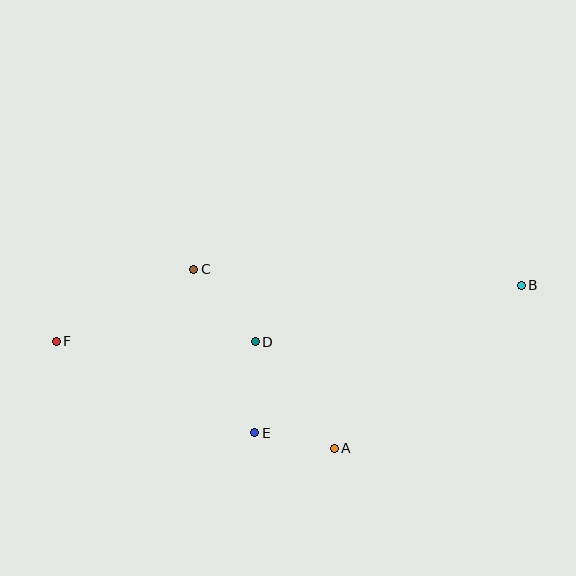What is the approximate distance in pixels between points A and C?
The distance between A and C is approximately 228 pixels.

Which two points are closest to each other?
Points A and E are closest to each other.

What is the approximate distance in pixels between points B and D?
The distance between B and D is approximately 272 pixels.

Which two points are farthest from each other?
Points B and F are farthest from each other.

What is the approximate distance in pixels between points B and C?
The distance between B and C is approximately 328 pixels.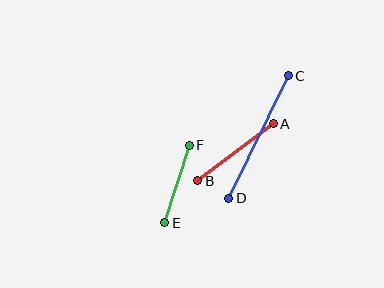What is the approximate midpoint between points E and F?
The midpoint is at approximately (177, 184) pixels.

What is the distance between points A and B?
The distance is approximately 94 pixels.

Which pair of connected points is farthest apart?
Points C and D are farthest apart.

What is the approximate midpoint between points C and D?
The midpoint is at approximately (258, 137) pixels.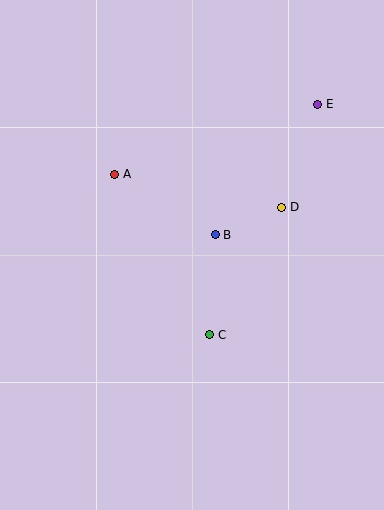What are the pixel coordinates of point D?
Point D is at (282, 207).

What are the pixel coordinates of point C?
Point C is at (210, 335).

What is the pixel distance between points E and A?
The distance between E and A is 215 pixels.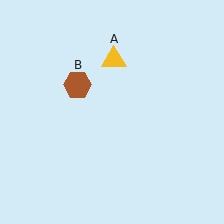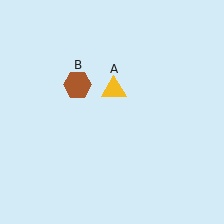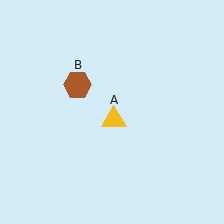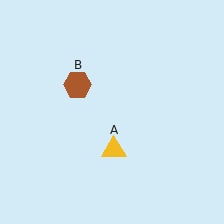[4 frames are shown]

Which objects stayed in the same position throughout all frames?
Brown hexagon (object B) remained stationary.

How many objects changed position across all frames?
1 object changed position: yellow triangle (object A).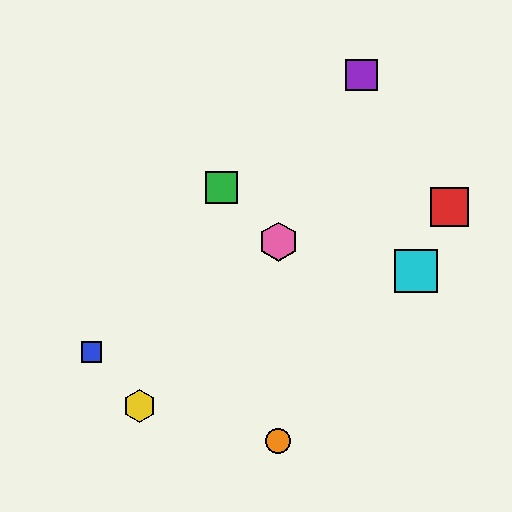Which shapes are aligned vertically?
The orange circle, the pink hexagon are aligned vertically.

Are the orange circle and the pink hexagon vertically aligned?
Yes, both are at x≈278.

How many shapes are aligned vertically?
2 shapes (the orange circle, the pink hexagon) are aligned vertically.